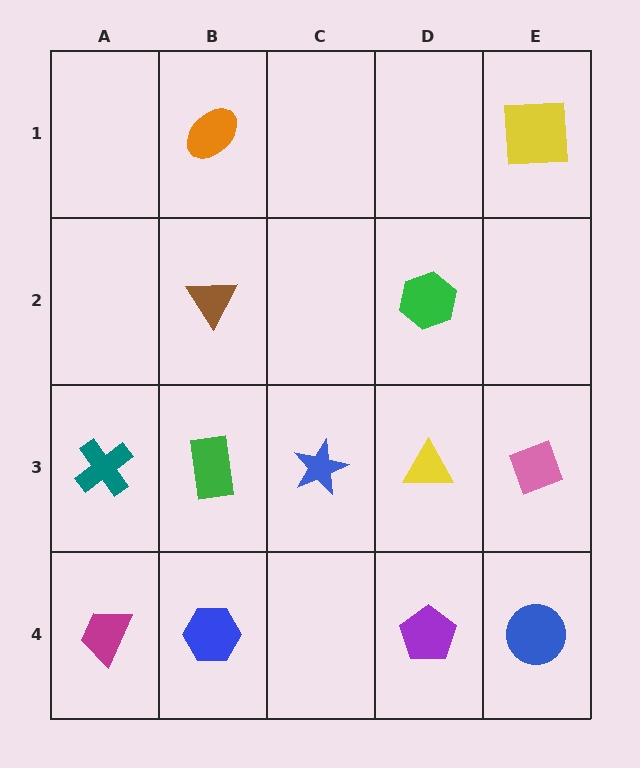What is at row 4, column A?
A magenta trapezoid.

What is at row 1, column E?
A yellow square.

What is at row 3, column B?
A green rectangle.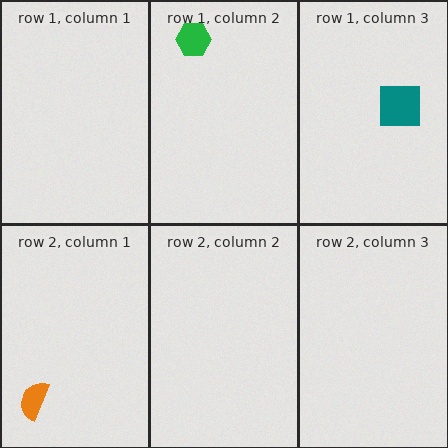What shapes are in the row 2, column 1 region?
The orange semicircle.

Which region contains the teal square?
The row 1, column 3 region.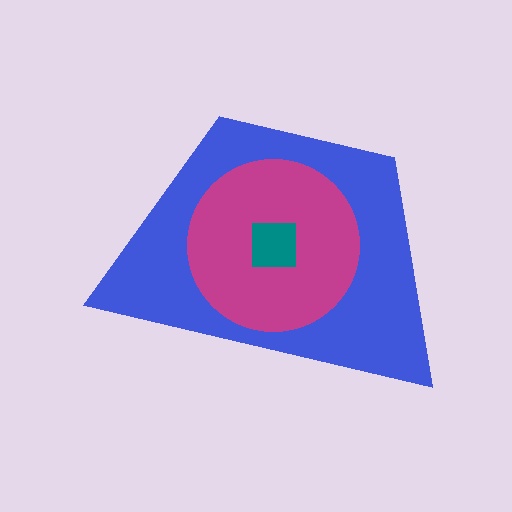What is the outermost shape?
The blue trapezoid.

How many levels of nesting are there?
3.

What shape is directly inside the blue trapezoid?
The magenta circle.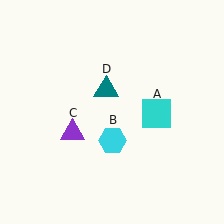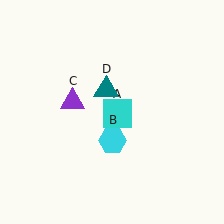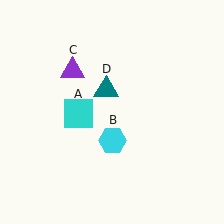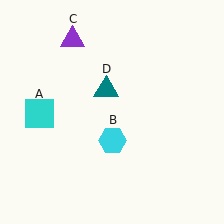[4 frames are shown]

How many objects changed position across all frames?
2 objects changed position: cyan square (object A), purple triangle (object C).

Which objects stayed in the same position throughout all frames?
Cyan hexagon (object B) and teal triangle (object D) remained stationary.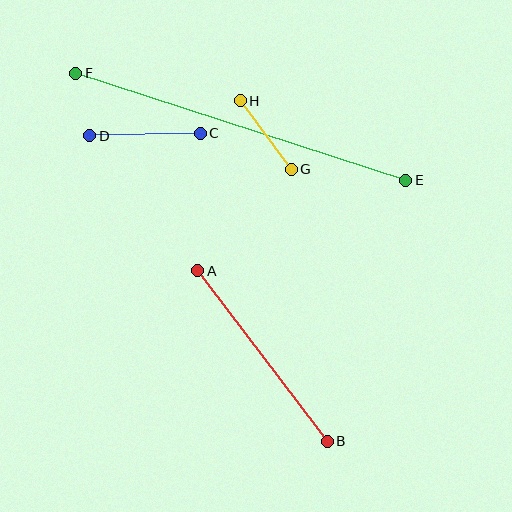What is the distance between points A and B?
The distance is approximately 214 pixels.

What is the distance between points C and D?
The distance is approximately 111 pixels.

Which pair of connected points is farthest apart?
Points E and F are farthest apart.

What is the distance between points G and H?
The distance is approximately 85 pixels.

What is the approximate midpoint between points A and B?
The midpoint is at approximately (262, 356) pixels.